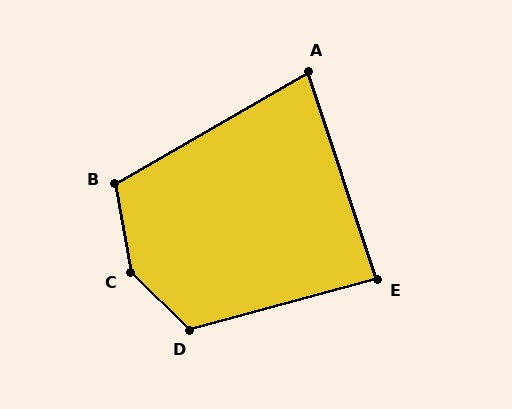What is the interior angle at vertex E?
Approximately 87 degrees (approximately right).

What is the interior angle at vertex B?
Approximately 110 degrees (obtuse).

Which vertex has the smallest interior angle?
A, at approximately 78 degrees.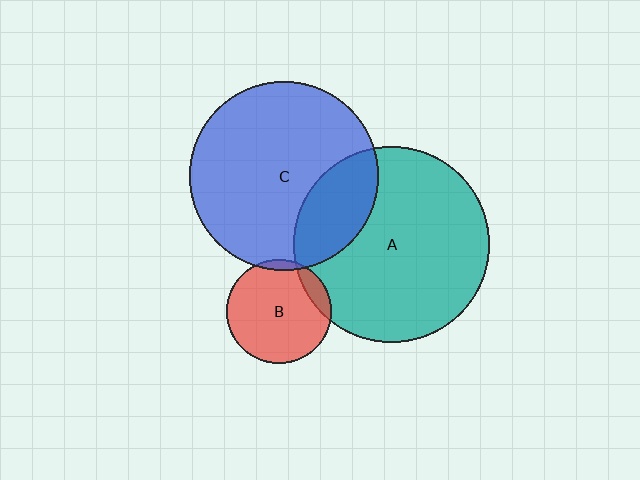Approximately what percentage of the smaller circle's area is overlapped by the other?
Approximately 25%.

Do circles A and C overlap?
Yes.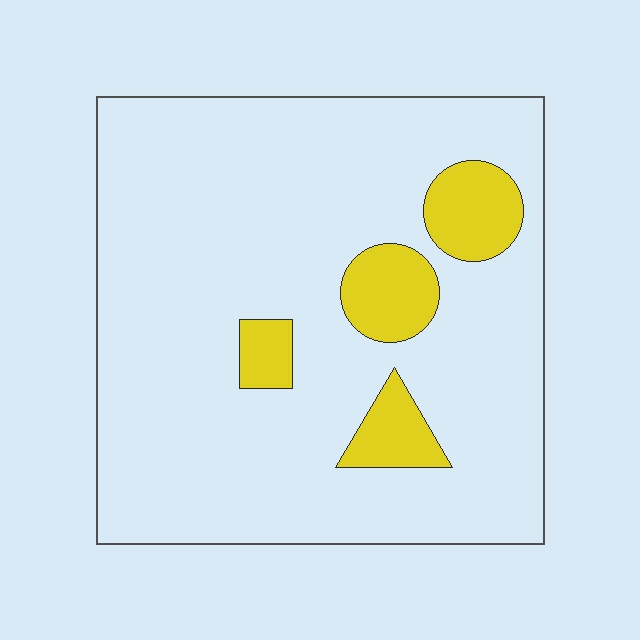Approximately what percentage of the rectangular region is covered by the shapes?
Approximately 15%.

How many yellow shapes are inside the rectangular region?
4.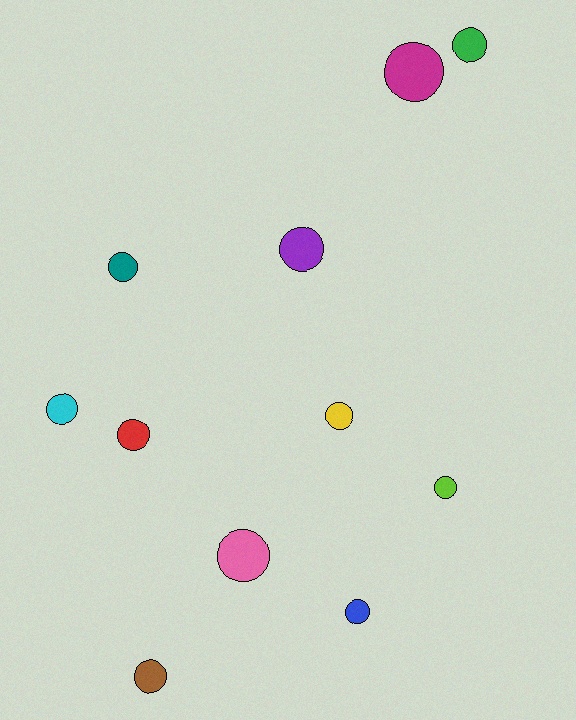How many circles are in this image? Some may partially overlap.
There are 11 circles.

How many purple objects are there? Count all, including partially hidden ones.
There is 1 purple object.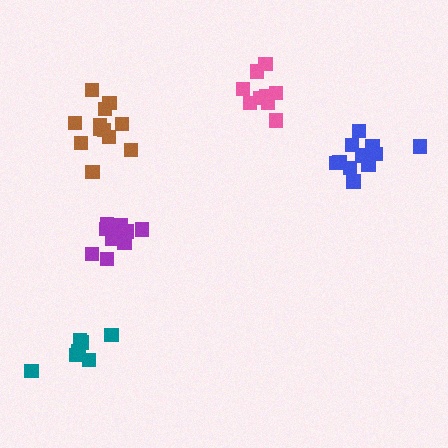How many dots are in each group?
Group 1: 11 dots, Group 2: 9 dots, Group 3: 10 dots, Group 4: 7 dots, Group 5: 12 dots (49 total).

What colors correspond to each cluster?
The clusters are colored: blue, pink, purple, teal, brown.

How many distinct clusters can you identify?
There are 5 distinct clusters.